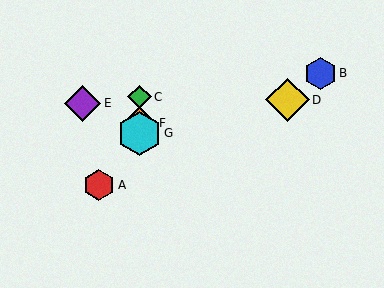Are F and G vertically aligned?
Yes, both are at x≈140.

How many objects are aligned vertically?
3 objects (C, F, G) are aligned vertically.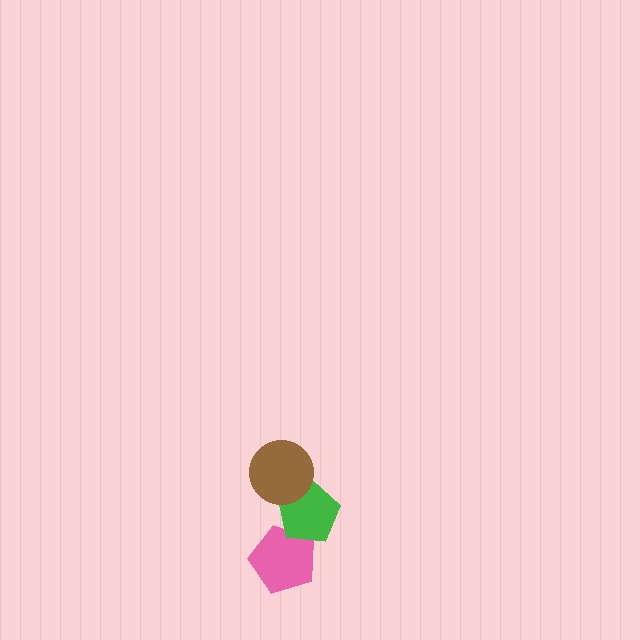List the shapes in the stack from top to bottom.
From top to bottom: the brown circle, the green pentagon, the pink pentagon.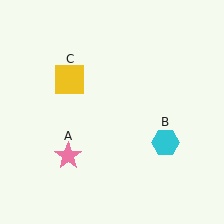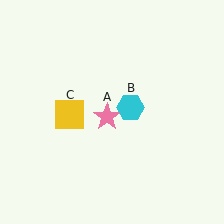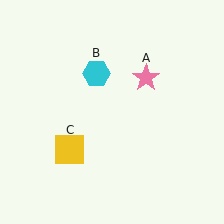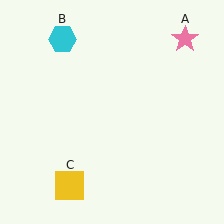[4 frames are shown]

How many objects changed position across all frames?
3 objects changed position: pink star (object A), cyan hexagon (object B), yellow square (object C).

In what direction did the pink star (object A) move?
The pink star (object A) moved up and to the right.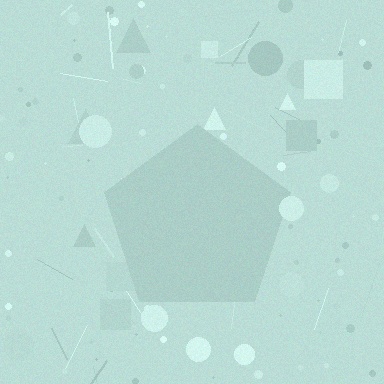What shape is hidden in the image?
A pentagon is hidden in the image.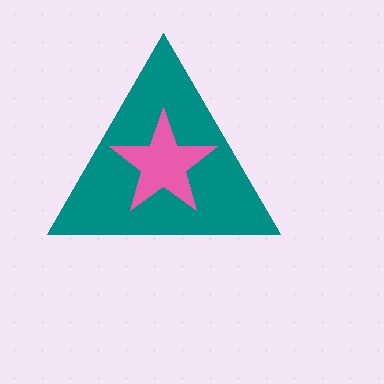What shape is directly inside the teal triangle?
The pink star.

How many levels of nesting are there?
2.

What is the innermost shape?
The pink star.